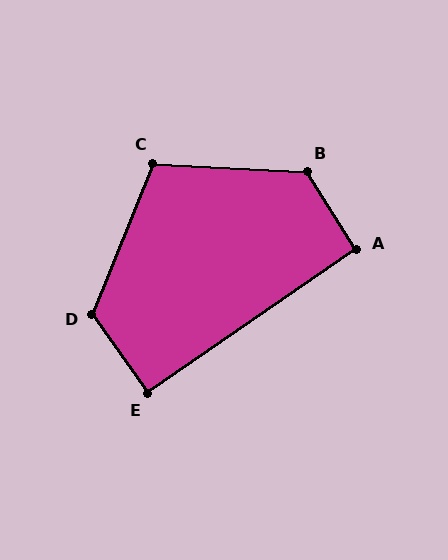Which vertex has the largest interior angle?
B, at approximately 126 degrees.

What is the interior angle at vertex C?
Approximately 109 degrees (obtuse).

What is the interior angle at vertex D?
Approximately 123 degrees (obtuse).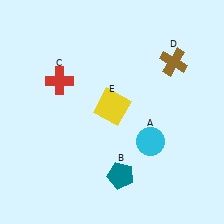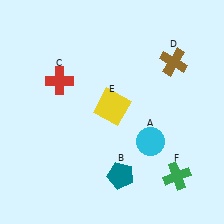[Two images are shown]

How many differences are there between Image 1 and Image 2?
There is 1 difference between the two images.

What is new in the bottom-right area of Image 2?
A green cross (F) was added in the bottom-right area of Image 2.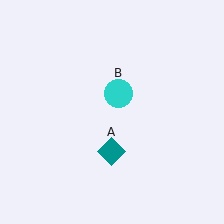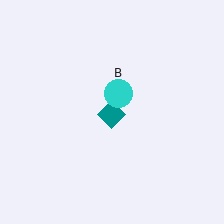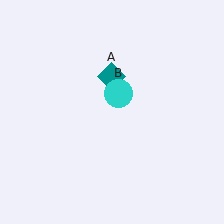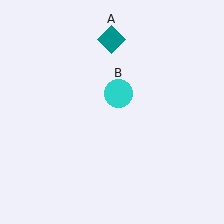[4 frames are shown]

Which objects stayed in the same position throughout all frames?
Cyan circle (object B) remained stationary.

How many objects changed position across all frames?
1 object changed position: teal diamond (object A).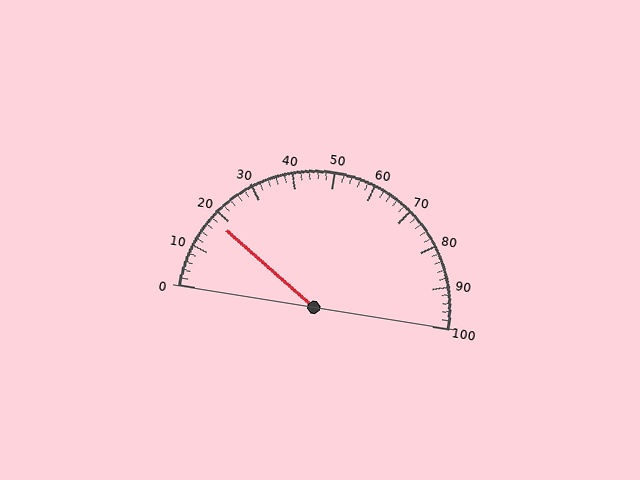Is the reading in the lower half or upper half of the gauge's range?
The reading is in the lower half of the range (0 to 100).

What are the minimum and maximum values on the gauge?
The gauge ranges from 0 to 100.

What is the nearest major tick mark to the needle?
The nearest major tick mark is 20.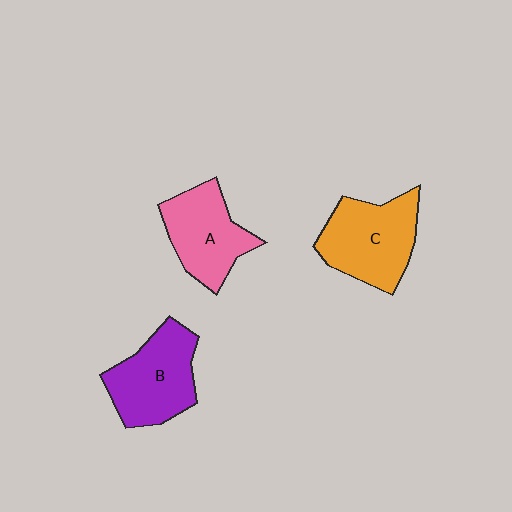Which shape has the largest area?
Shape C (orange).